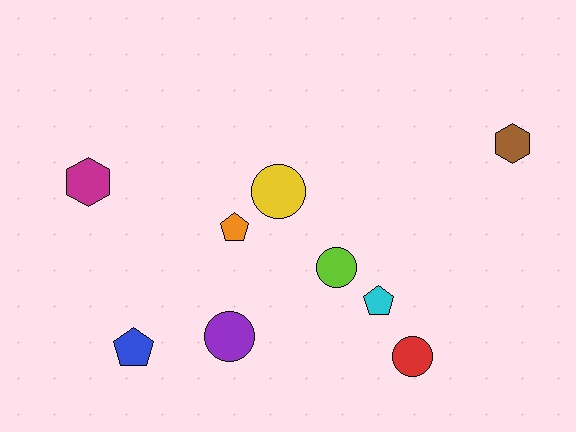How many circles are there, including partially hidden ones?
There are 4 circles.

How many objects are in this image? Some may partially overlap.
There are 9 objects.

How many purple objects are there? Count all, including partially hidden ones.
There is 1 purple object.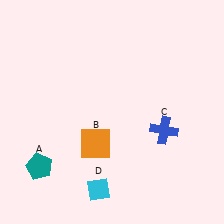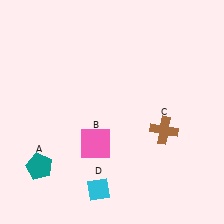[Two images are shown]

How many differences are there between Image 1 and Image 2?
There are 2 differences between the two images.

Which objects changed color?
B changed from orange to pink. C changed from blue to brown.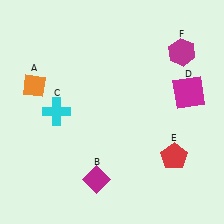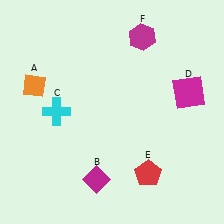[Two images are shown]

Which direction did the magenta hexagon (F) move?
The magenta hexagon (F) moved left.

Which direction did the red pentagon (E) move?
The red pentagon (E) moved left.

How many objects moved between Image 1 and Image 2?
2 objects moved between the two images.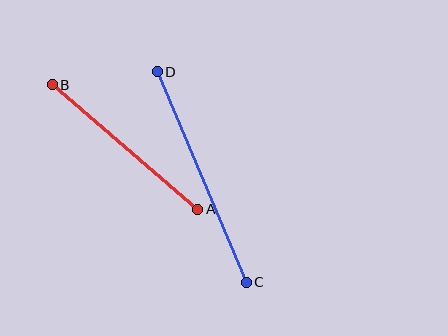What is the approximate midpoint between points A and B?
The midpoint is at approximately (125, 147) pixels.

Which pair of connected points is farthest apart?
Points C and D are farthest apart.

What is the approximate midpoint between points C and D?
The midpoint is at approximately (202, 177) pixels.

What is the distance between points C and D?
The distance is approximately 229 pixels.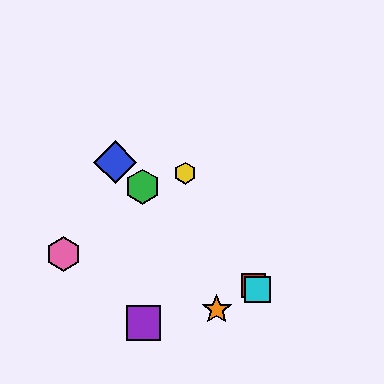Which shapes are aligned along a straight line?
The red square, the blue diamond, the green hexagon, the cyan square are aligned along a straight line.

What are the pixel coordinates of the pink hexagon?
The pink hexagon is at (63, 254).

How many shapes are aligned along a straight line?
4 shapes (the red square, the blue diamond, the green hexagon, the cyan square) are aligned along a straight line.